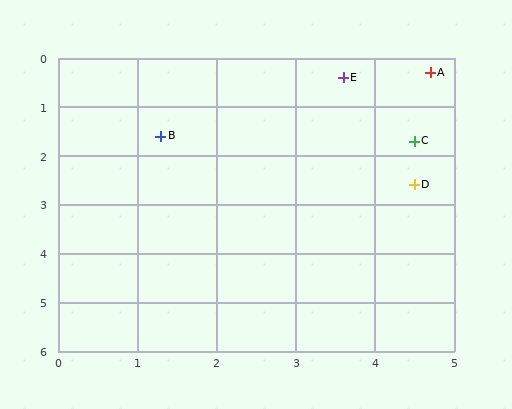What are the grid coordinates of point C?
Point C is at approximately (4.5, 1.7).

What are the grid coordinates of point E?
Point E is at approximately (3.6, 0.4).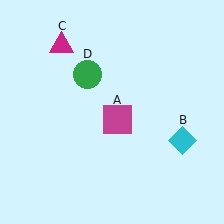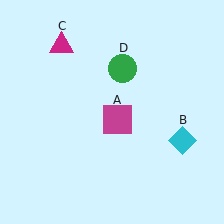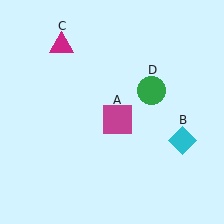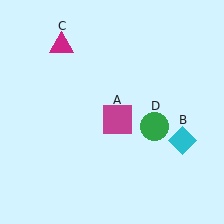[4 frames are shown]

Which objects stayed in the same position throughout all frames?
Magenta square (object A) and cyan diamond (object B) and magenta triangle (object C) remained stationary.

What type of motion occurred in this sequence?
The green circle (object D) rotated clockwise around the center of the scene.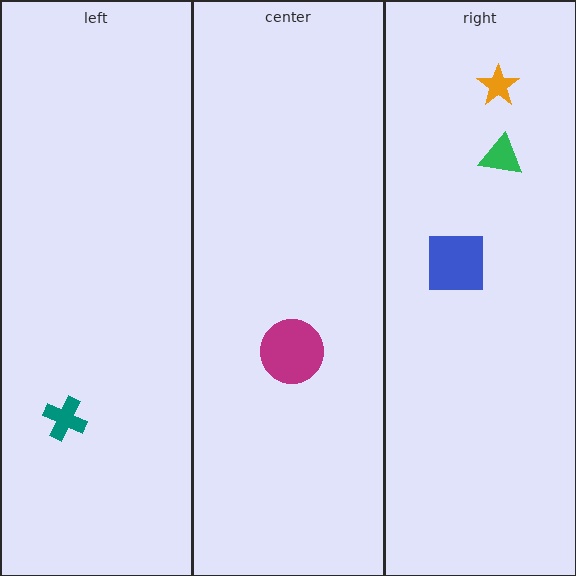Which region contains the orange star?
The right region.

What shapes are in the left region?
The teal cross.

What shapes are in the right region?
The orange star, the green triangle, the blue square.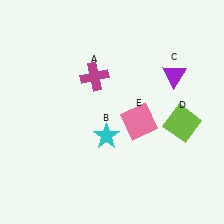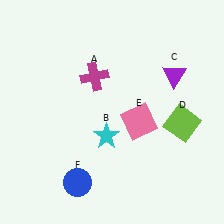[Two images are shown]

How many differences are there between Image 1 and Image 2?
There is 1 difference between the two images.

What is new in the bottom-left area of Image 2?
A blue circle (F) was added in the bottom-left area of Image 2.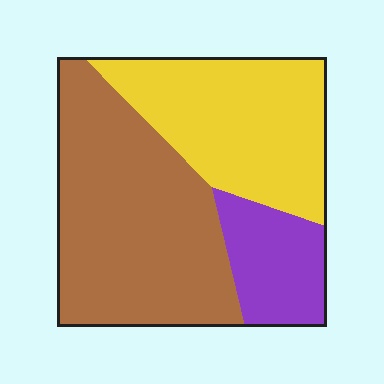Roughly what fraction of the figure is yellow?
Yellow takes up between a third and a half of the figure.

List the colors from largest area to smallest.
From largest to smallest: brown, yellow, purple.